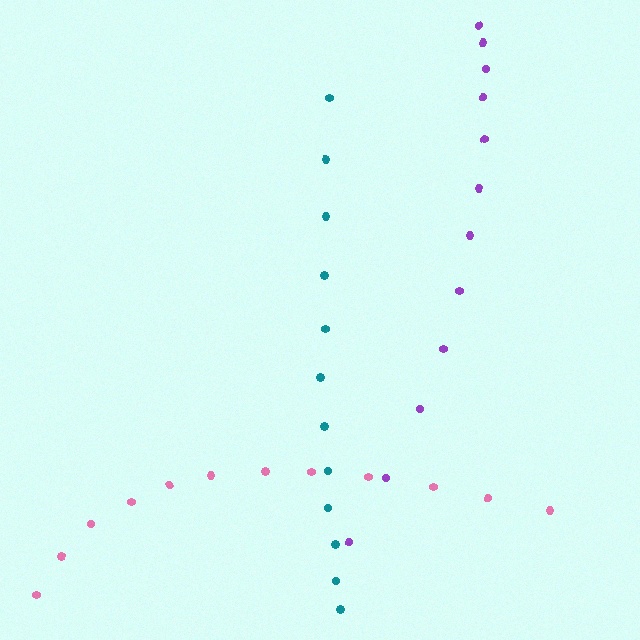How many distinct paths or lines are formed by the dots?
There are 3 distinct paths.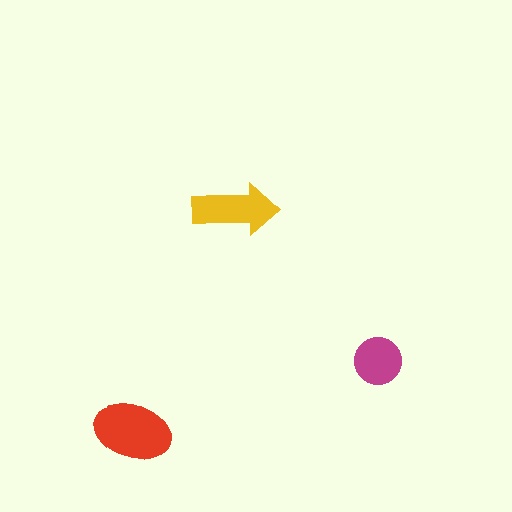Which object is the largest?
The red ellipse.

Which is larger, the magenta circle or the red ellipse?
The red ellipse.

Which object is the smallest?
The magenta circle.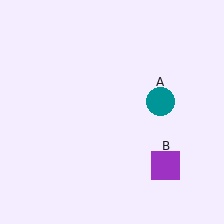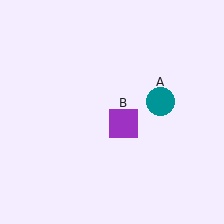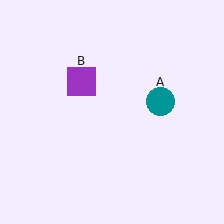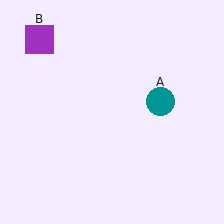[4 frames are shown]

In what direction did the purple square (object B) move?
The purple square (object B) moved up and to the left.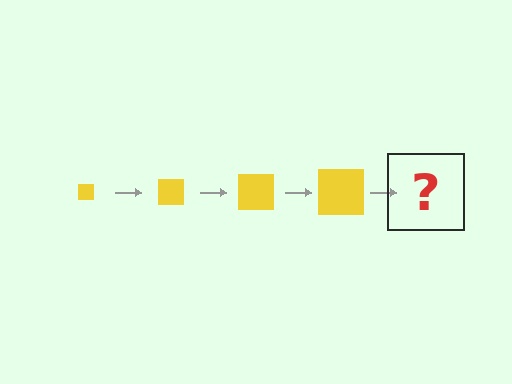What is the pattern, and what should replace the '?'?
The pattern is that the square gets progressively larger each step. The '?' should be a yellow square, larger than the previous one.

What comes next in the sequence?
The next element should be a yellow square, larger than the previous one.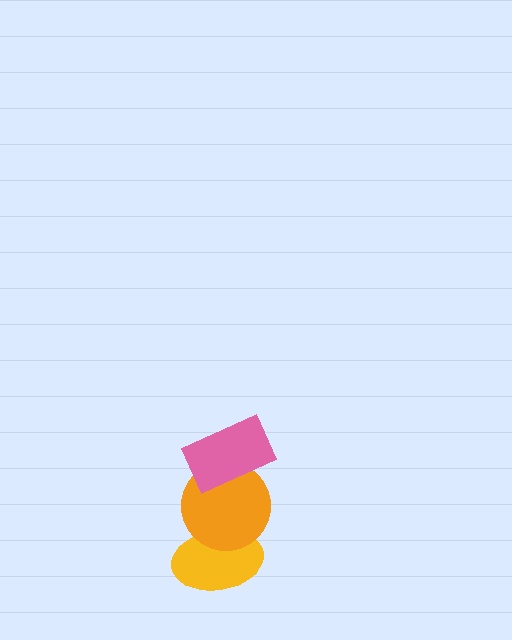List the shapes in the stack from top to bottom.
From top to bottom: the pink rectangle, the orange circle, the yellow ellipse.